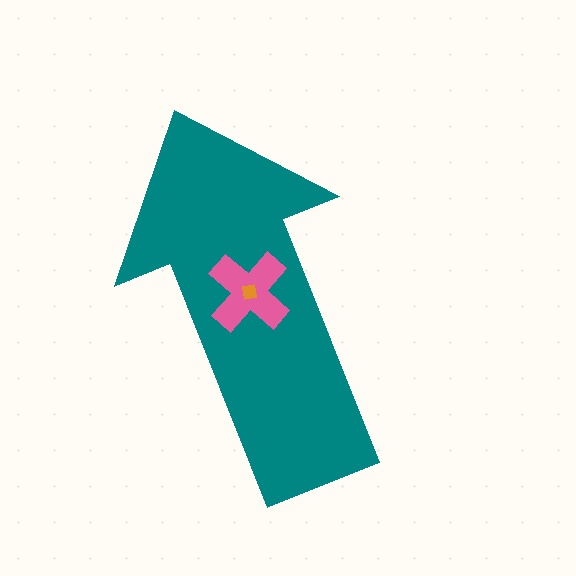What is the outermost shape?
The teal arrow.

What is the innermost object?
The orange square.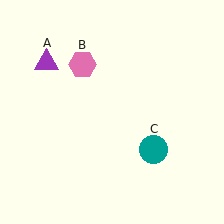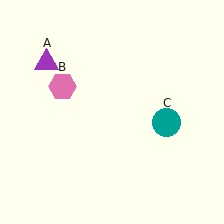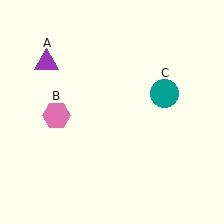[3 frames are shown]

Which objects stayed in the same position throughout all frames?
Purple triangle (object A) remained stationary.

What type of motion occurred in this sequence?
The pink hexagon (object B), teal circle (object C) rotated counterclockwise around the center of the scene.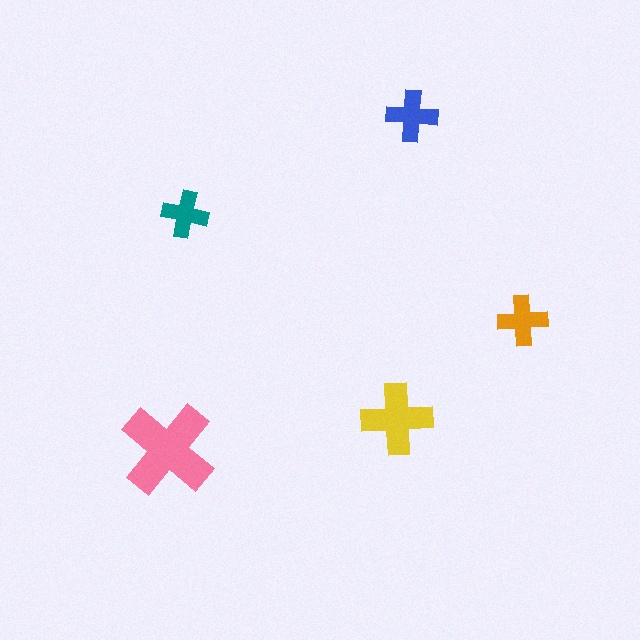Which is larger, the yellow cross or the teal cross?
The yellow one.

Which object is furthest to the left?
The pink cross is leftmost.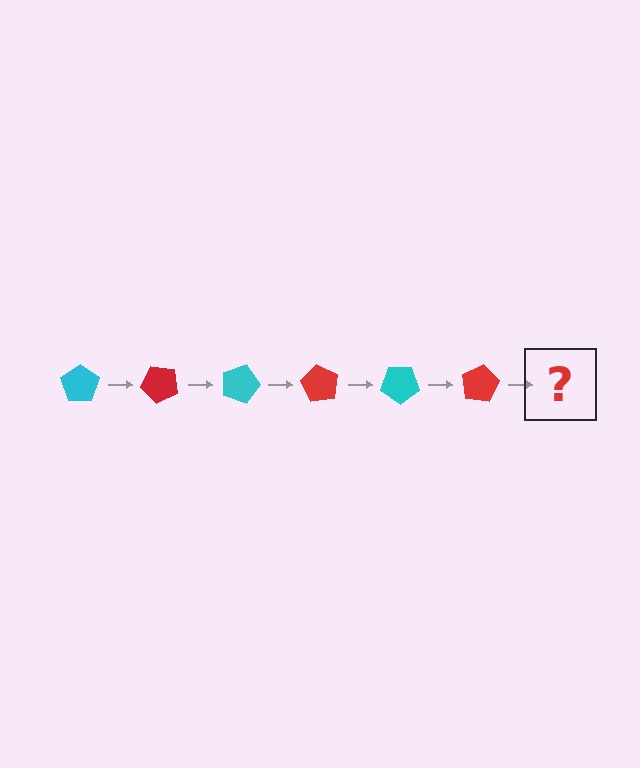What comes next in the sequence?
The next element should be a cyan pentagon, rotated 270 degrees from the start.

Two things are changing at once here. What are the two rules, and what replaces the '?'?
The two rules are that it rotates 45 degrees each step and the color cycles through cyan and red. The '?' should be a cyan pentagon, rotated 270 degrees from the start.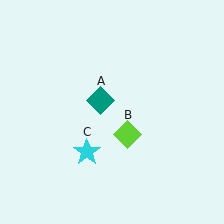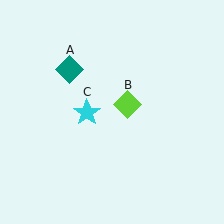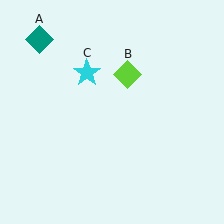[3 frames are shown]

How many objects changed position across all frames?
3 objects changed position: teal diamond (object A), lime diamond (object B), cyan star (object C).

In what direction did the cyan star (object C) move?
The cyan star (object C) moved up.